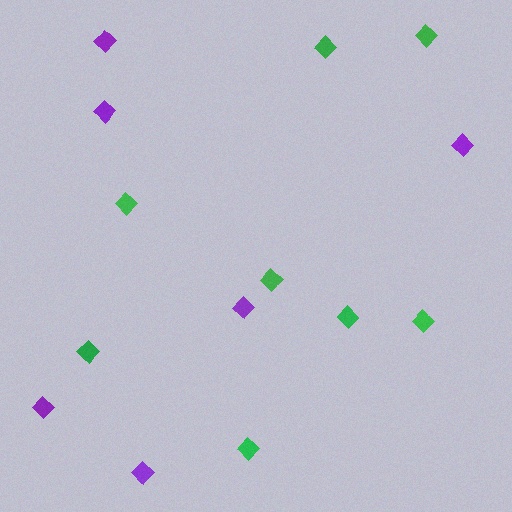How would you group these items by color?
There are 2 groups: one group of green diamonds (8) and one group of purple diamonds (6).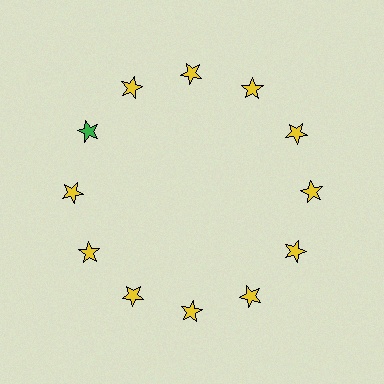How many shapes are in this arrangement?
There are 12 shapes arranged in a ring pattern.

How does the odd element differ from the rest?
It has a different color: green instead of yellow.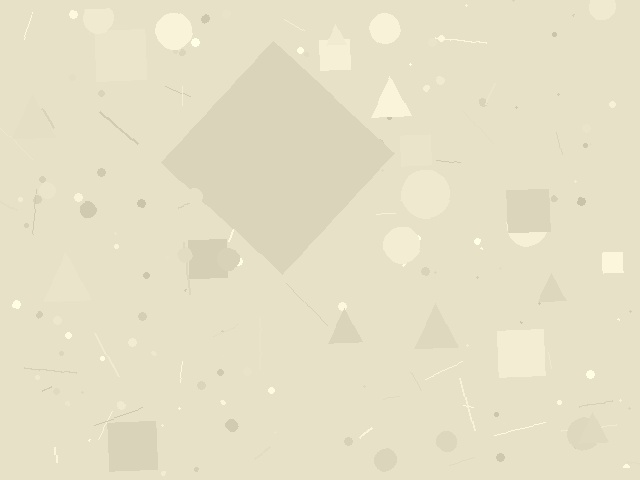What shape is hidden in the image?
A diamond is hidden in the image.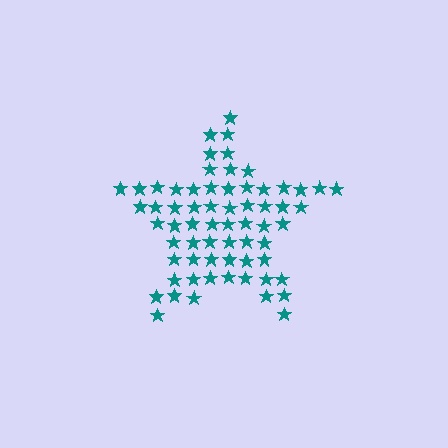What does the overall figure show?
The overall figure shows a star.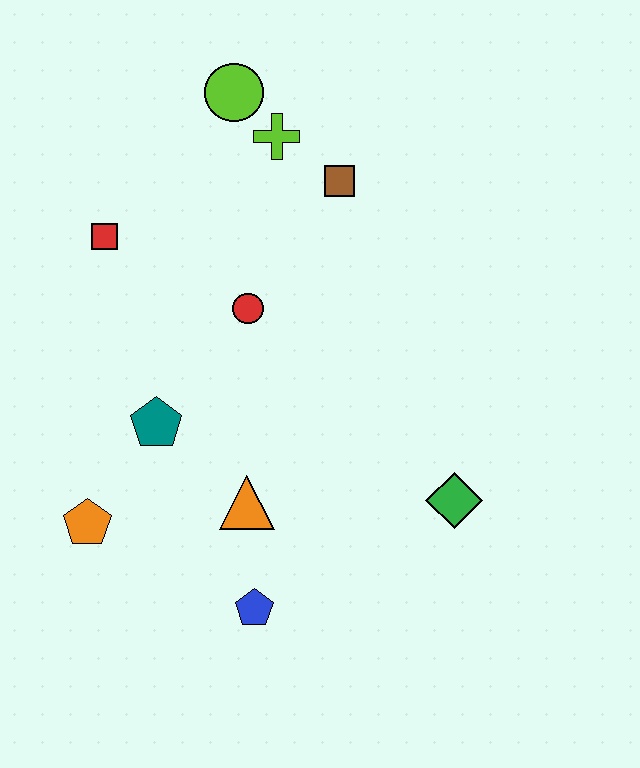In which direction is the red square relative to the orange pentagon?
The red square is above the orange pentagon.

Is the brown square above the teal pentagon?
Yes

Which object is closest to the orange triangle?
The blue pentagon is closest to the orange triangle.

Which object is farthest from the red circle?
The blue pentagon is farthest from the red circle.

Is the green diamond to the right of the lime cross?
Yes